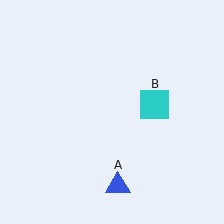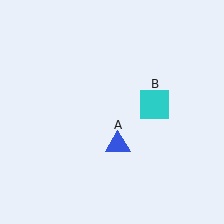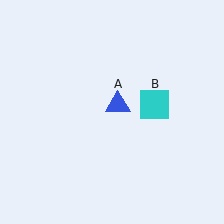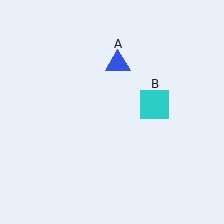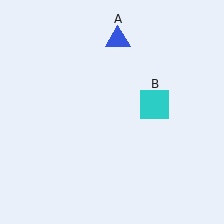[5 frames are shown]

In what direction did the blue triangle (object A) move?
The blue triangle (object A) moved up.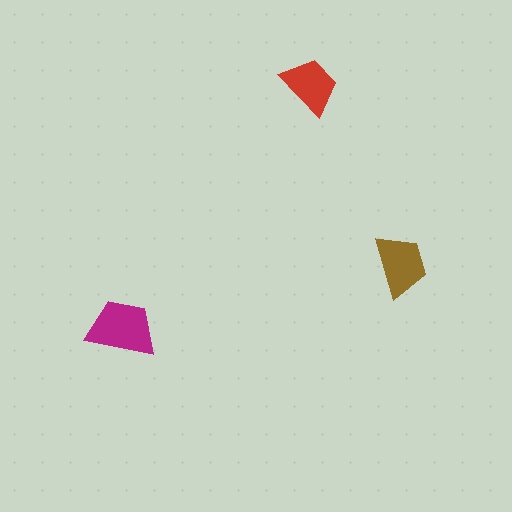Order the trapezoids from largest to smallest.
the magenta one, the brown one, the red one.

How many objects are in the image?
There are 3 objects in the image.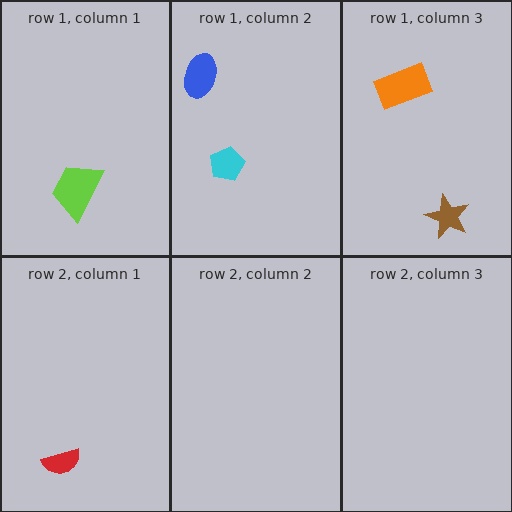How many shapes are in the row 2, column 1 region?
1.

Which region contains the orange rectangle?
The row 1, column 3 region.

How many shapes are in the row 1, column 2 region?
2.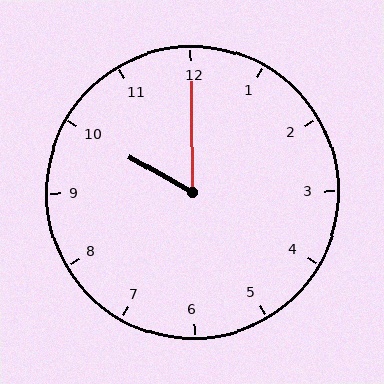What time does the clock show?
10:00.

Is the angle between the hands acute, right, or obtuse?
It is acute.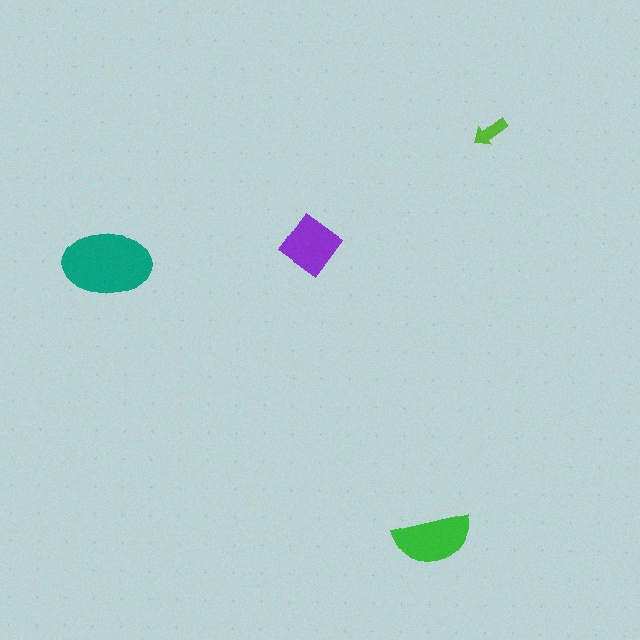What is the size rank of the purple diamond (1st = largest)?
3rd.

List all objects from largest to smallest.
The teal ellipse, the green semicircle, the purple diamond, the lime arrow.